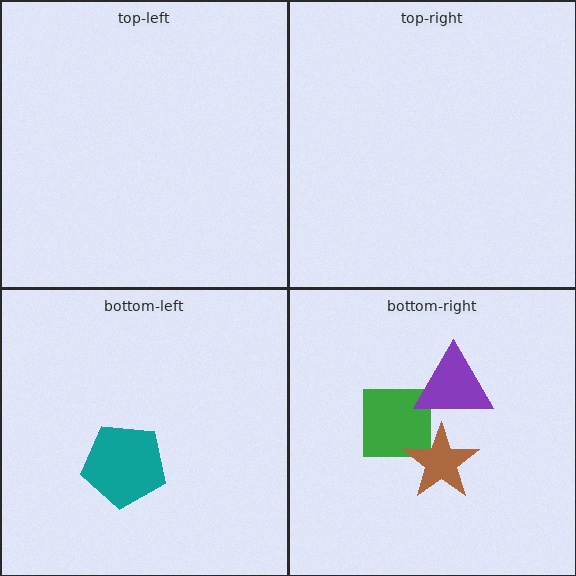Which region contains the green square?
The bottom-right region.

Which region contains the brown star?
The bottom-right region.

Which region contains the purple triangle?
The bottom-right region.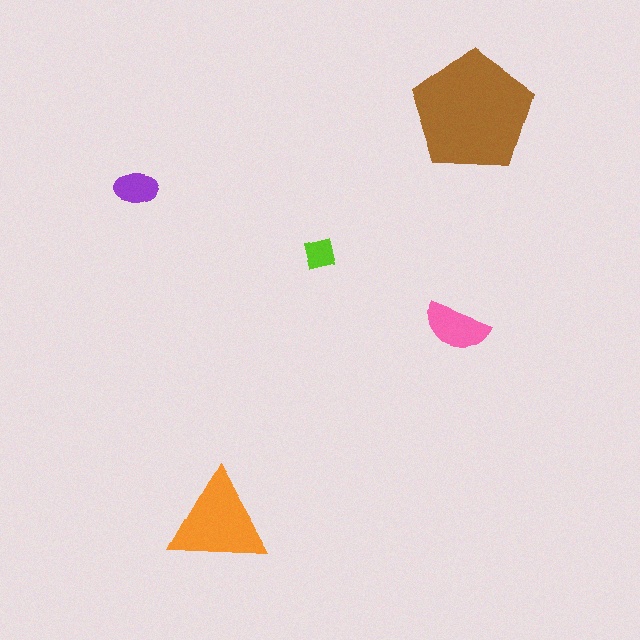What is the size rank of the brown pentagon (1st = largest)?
1st.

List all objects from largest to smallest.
The brown pentagon, the orange triangle, the pink semicircle, the purple ellipse, the lime square.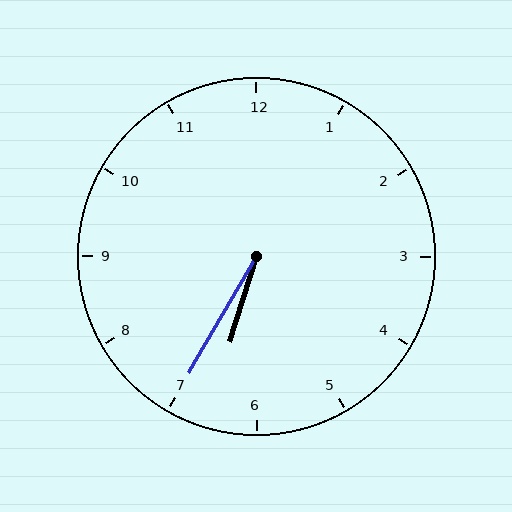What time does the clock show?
6:35.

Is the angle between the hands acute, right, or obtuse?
It is acute.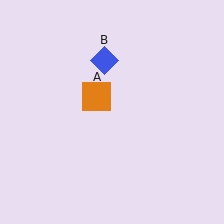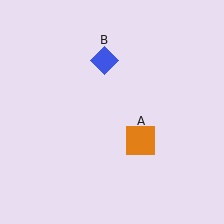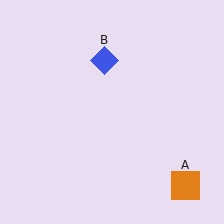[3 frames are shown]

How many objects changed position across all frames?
1 object changed position: orange square (object A).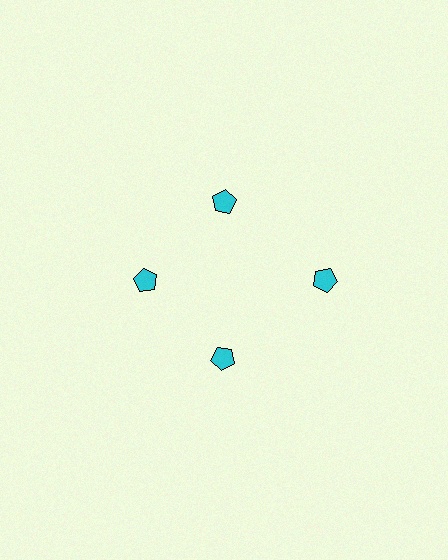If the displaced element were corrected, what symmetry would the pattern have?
It would have 4-fold rotational symmetry — the pattern would map onto itself every 90 degrees.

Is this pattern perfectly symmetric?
No. The 4 cyan pentagons are arranged in a ring, but one element near the 3 o'clock position is pushed outward from the center, breaking the 4-fold rotational symmetry.